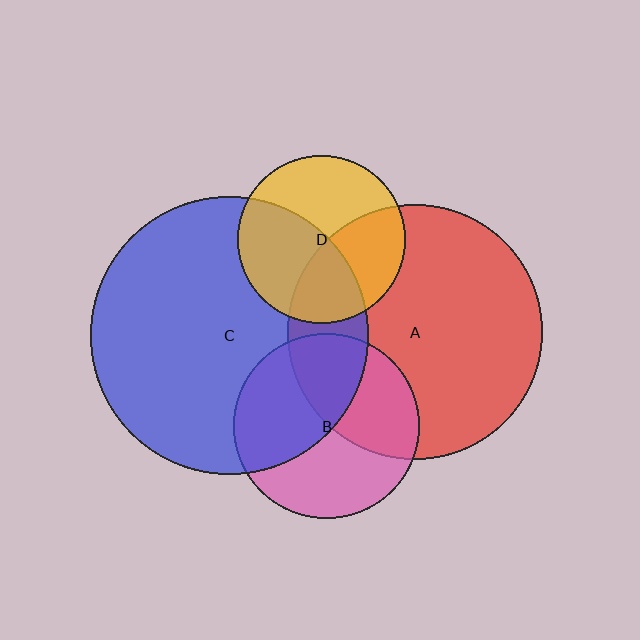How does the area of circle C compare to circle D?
Approximately 2.7 times.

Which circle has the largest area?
Circle C (blue).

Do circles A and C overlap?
Yes.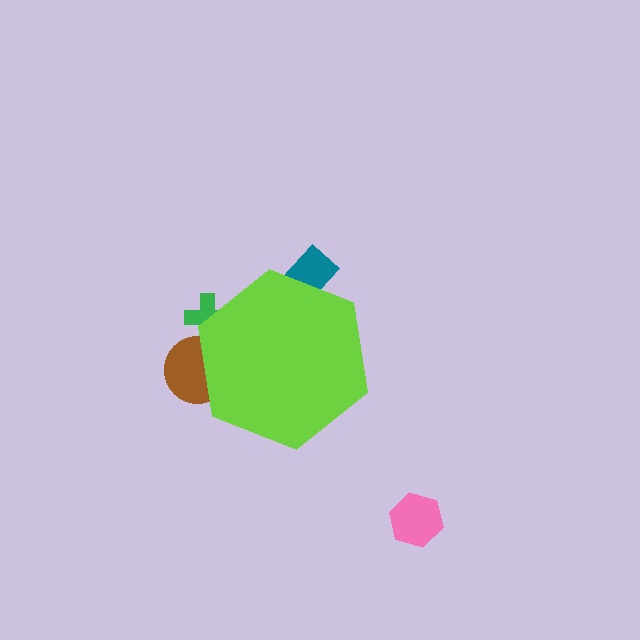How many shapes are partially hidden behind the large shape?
3 shapes are partially hidden.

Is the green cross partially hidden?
Yes, the green cross is partially hidden behind the lime hexagon.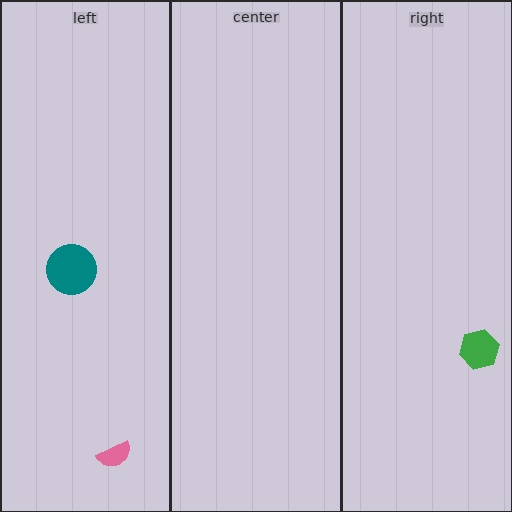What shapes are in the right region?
The green hexagon.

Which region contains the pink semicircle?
The left region.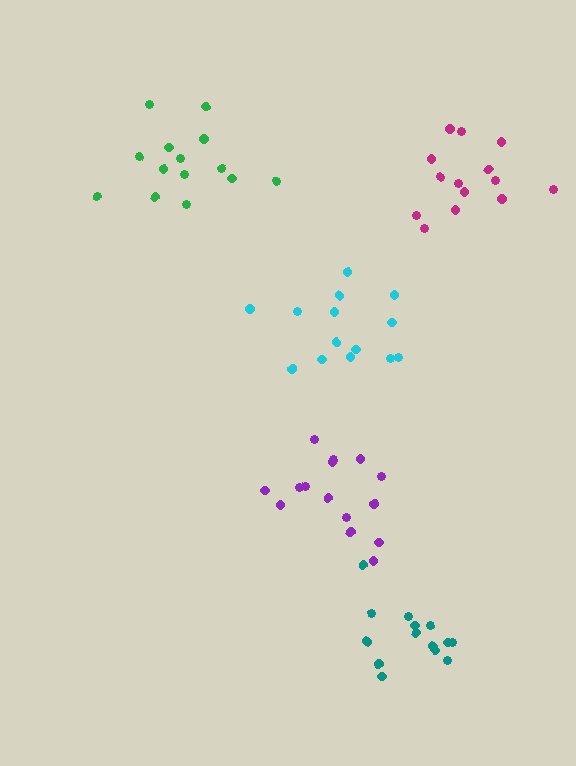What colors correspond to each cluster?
The clusters are colored: purple, magenta, green, teal, cyan.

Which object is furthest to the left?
The green cluster is leftmost.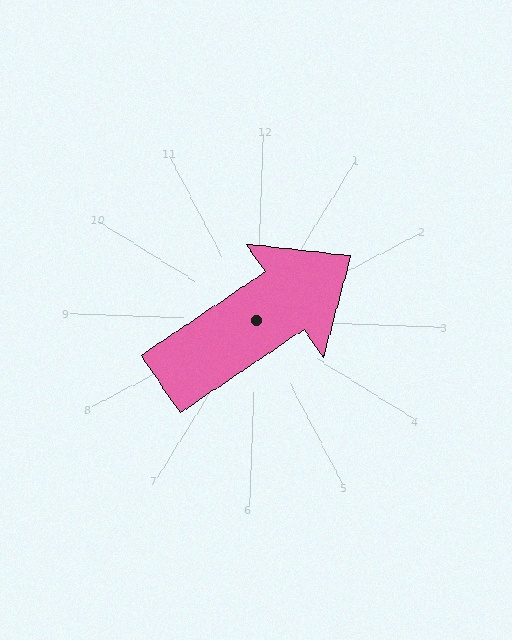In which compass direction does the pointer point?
Northeast.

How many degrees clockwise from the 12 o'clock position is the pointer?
Approximately 54 degrees.